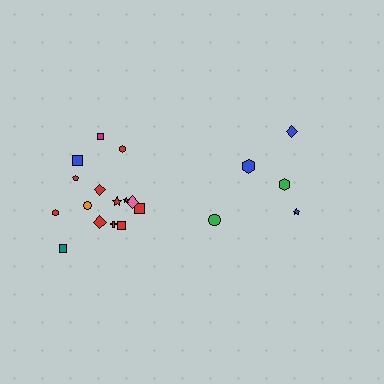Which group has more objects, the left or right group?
The left group.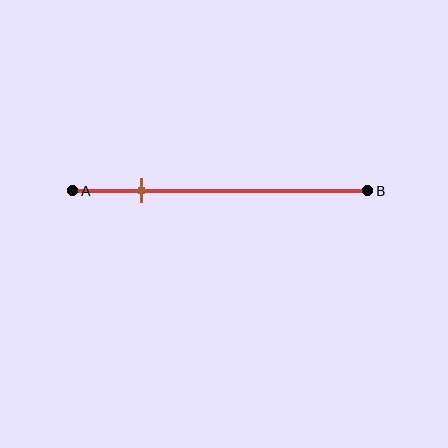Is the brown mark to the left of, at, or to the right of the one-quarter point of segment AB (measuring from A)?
The brown mark is approximately at the one-quarter point of segment AB.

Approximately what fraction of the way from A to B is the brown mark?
The brown mark is approximately 25% of the way from A to B.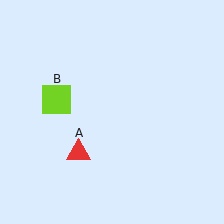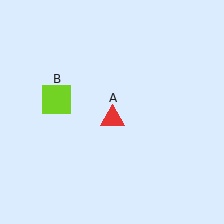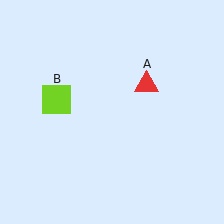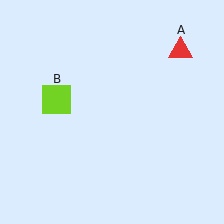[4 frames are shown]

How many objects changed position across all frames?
1 object changed position: red triangle (object A).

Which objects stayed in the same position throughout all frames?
Lime square (object B) remained stationary.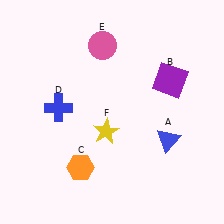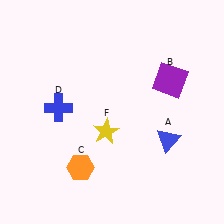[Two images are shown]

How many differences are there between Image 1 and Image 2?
There is 1 difference between the two images.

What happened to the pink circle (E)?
The pink circle (E) was removed in Image 2. It was in the top-left area of Image 1.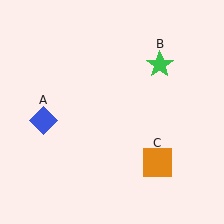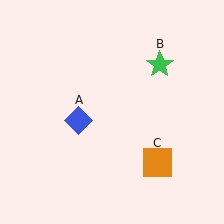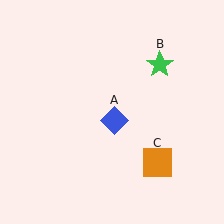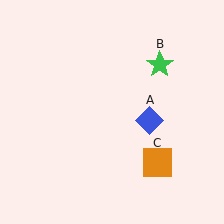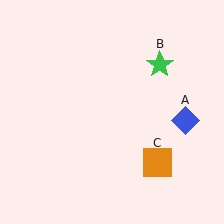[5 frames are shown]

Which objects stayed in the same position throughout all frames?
Green star (object B) and orange square (object C) remained stationary.